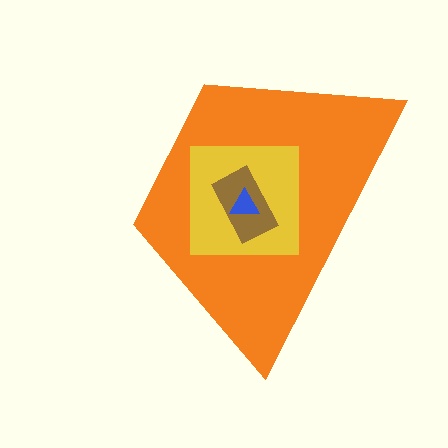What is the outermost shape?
The orange trapezoid.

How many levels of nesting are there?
4.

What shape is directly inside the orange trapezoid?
The yellow square.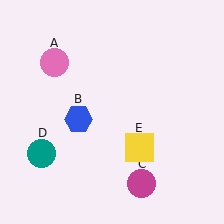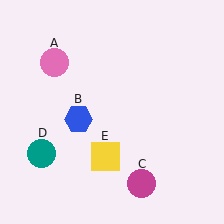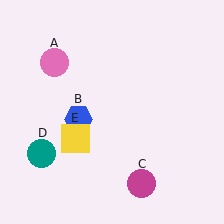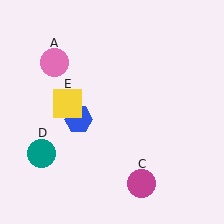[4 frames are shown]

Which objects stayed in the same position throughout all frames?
Pink circle (object A) and blue hexagon (object B) and magenta circle (object C) and teal circle (object D) remained stationary.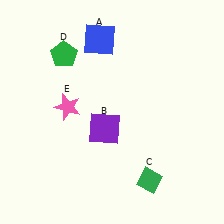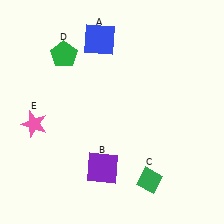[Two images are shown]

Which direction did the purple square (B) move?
The purple square (B) moved down.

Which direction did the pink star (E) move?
The pink star (E) moved left.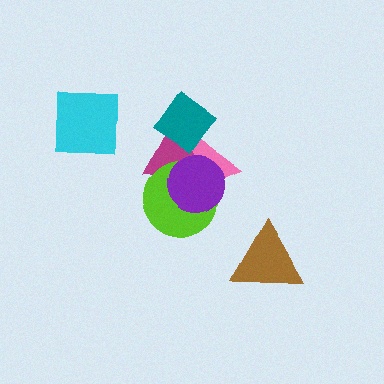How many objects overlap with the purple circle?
3 objects overlap with the purple circle.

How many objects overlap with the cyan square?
0 objects overlap with the cyan square.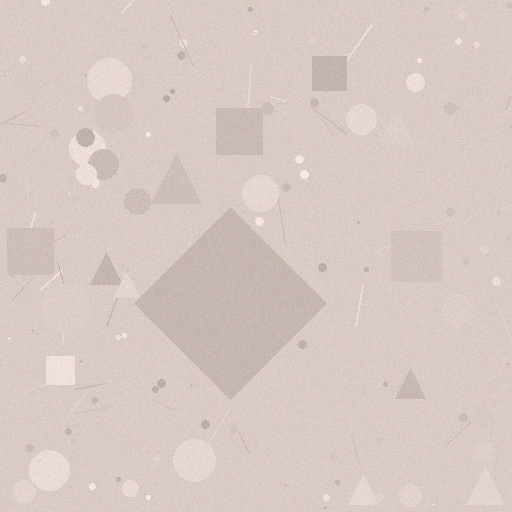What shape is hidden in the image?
A diamond is hidden in the image.